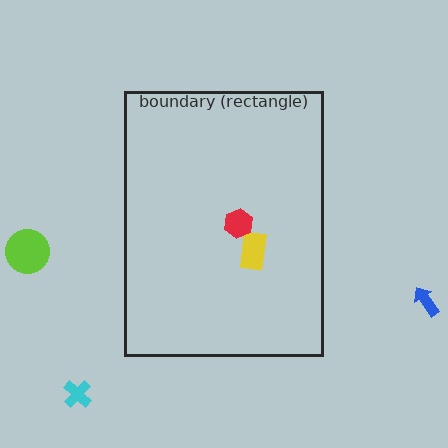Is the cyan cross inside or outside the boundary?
Outside.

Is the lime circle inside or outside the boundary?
Outside.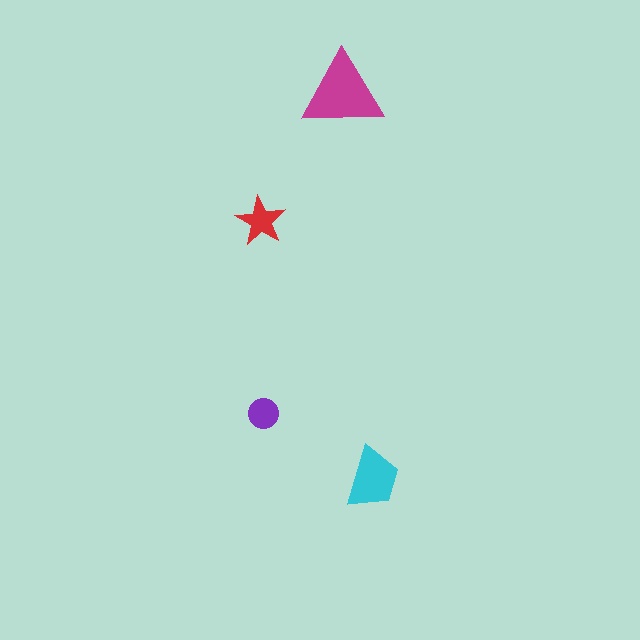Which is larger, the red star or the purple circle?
The red star.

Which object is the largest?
The magenta triangle.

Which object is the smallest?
The purple circle.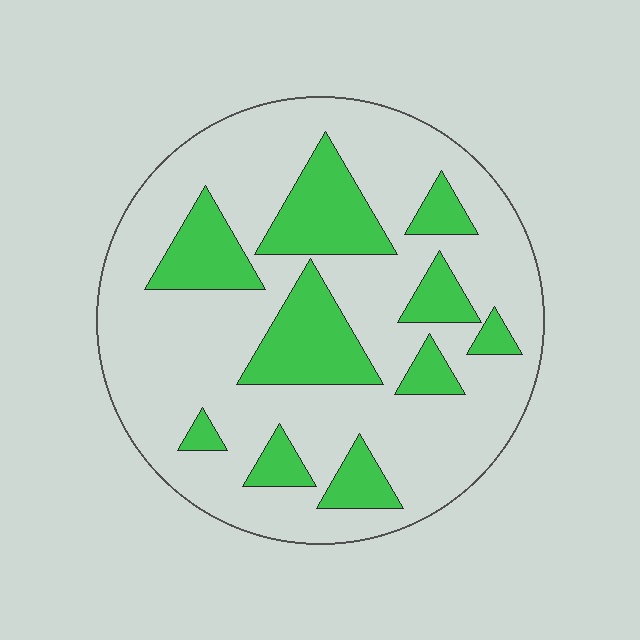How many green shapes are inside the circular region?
10.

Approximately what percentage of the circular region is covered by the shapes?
Approximately 25%.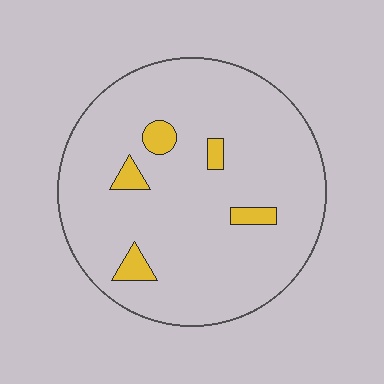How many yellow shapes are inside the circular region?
5.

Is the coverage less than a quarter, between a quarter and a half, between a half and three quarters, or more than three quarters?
Less than a quarter.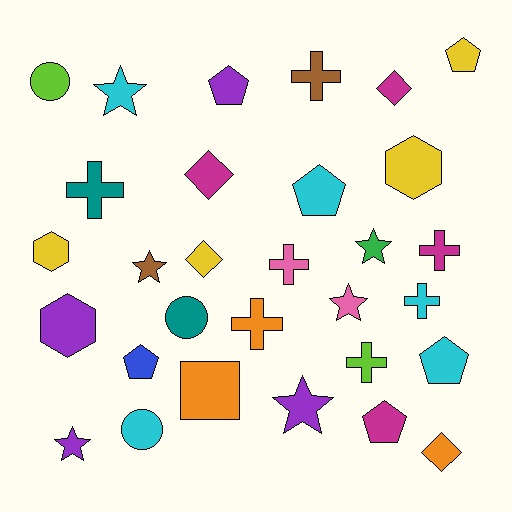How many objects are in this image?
There are 30 objects.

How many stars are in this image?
There are 6 stars.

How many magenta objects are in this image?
There are 4 magenta objects.